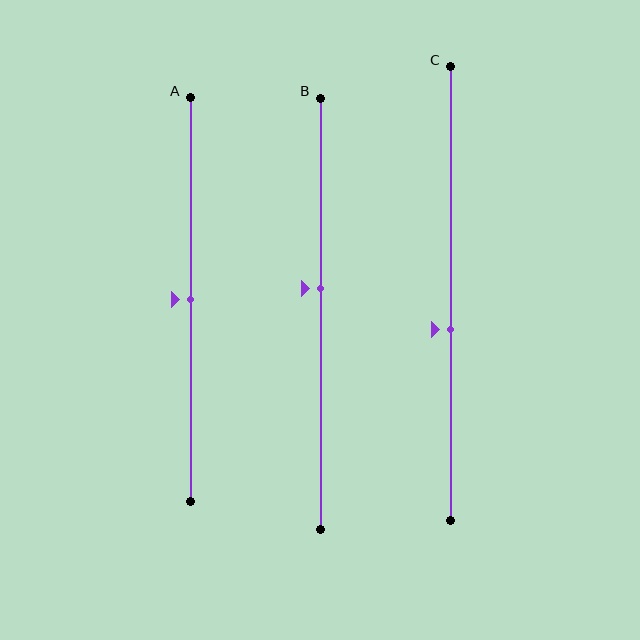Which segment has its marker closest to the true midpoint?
Segment A has its marker closest to the true midpoint.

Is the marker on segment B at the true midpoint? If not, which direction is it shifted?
No, the marker on segment B is shifted upward by about 6% of the segment length.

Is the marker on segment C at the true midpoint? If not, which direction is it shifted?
No, the marker on segment C is shifted downward by about 8% of the segment length.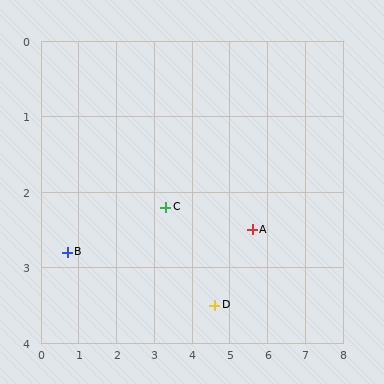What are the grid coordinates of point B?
Point B is at approximately (0.7, 2.8).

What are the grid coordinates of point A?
Point A is at approximately (5.6, 2.5).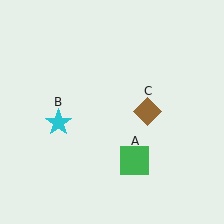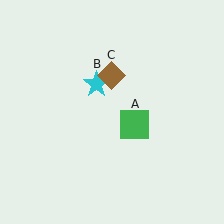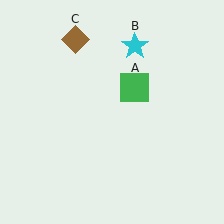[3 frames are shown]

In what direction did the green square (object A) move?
The green square (object A) moved up.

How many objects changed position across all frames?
3 objects changed position: green square (object A), cyan star (object B), brown diamond (object C).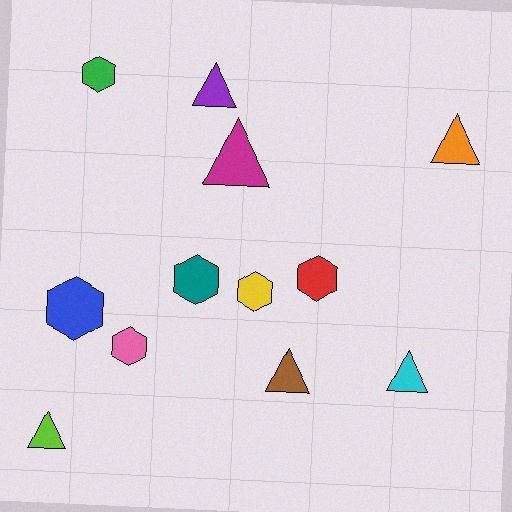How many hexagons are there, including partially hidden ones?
There are 6 hexagons.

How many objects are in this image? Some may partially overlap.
There are 12 objects.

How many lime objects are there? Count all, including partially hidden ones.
There is 1 lime object.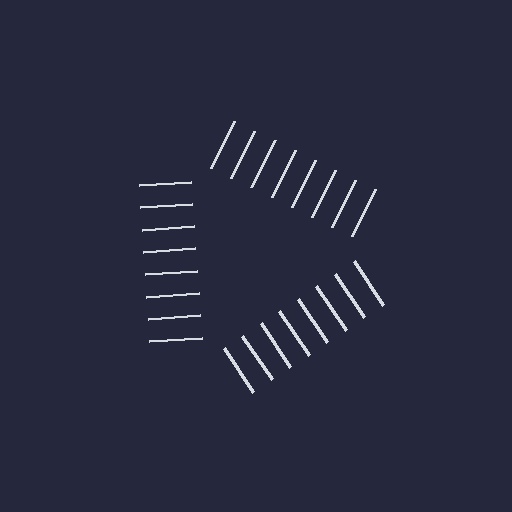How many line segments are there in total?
24 — 8 along each of the 3 edges.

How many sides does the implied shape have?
3 sides — the line-ends trace a triangle.